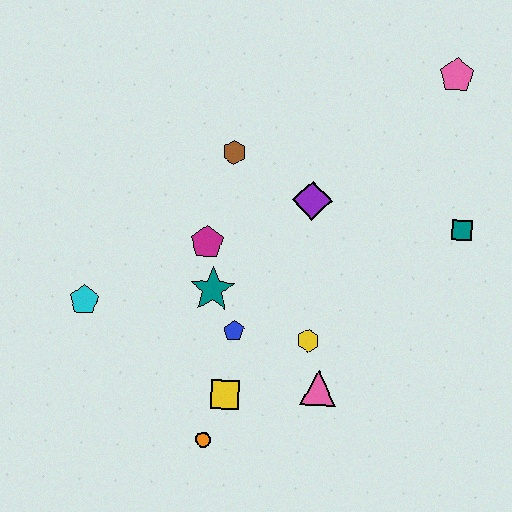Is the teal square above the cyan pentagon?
Yes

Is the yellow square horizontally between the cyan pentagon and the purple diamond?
Yes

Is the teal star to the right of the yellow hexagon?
No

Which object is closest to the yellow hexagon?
The pink triangle is closest to the yellow hexagon.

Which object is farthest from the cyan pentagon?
The pink pentagon is farthest from the cyan pentagon.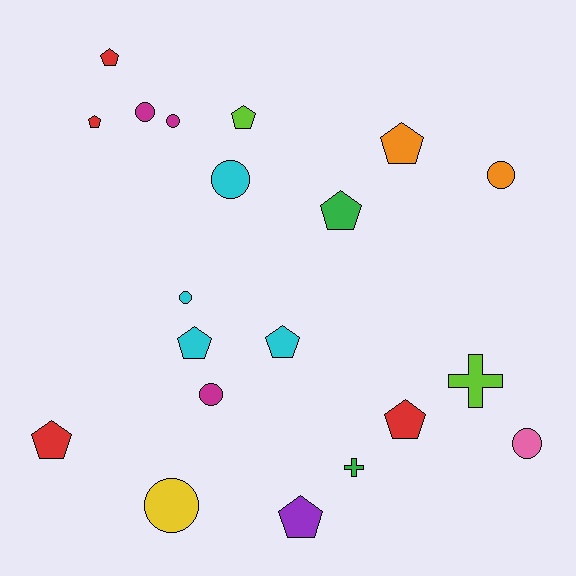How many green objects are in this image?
There are 2 green objects.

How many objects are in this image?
There are 20 objects.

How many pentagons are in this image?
There are 10 pentagons.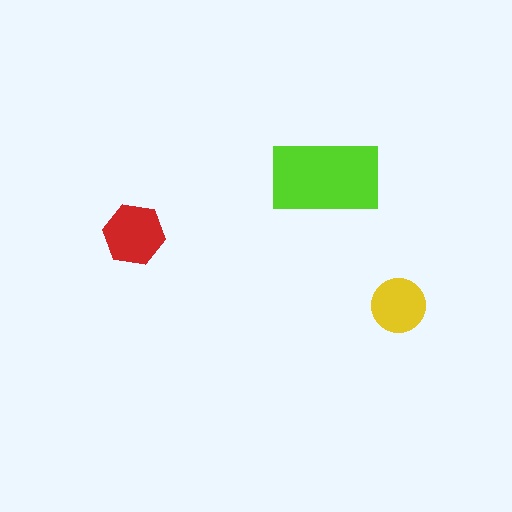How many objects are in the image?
There are 3 objects in the image.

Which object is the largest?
The lime rectangle.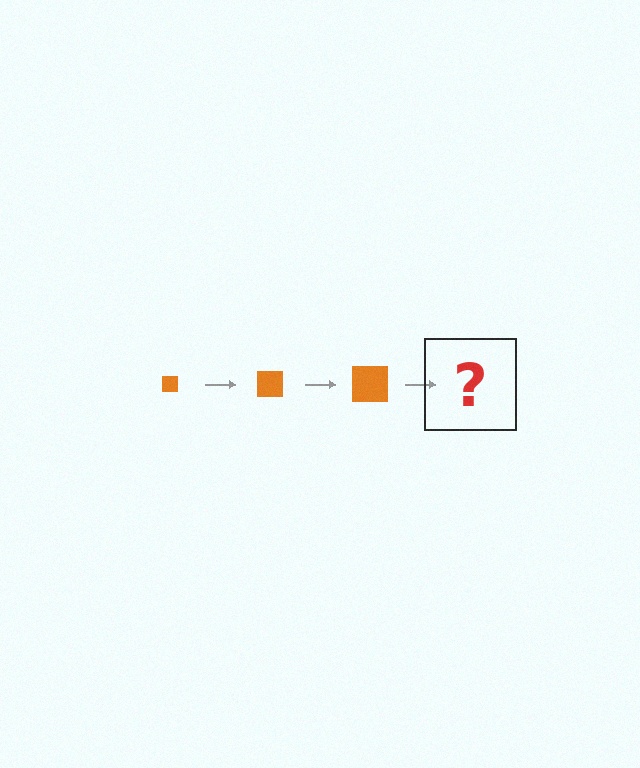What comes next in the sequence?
The next element should be an orange square, larger than the previous one.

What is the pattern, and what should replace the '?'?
The pattern is that the square gets progressively larger each step. The '?' should be an orange square, larger than the previous one.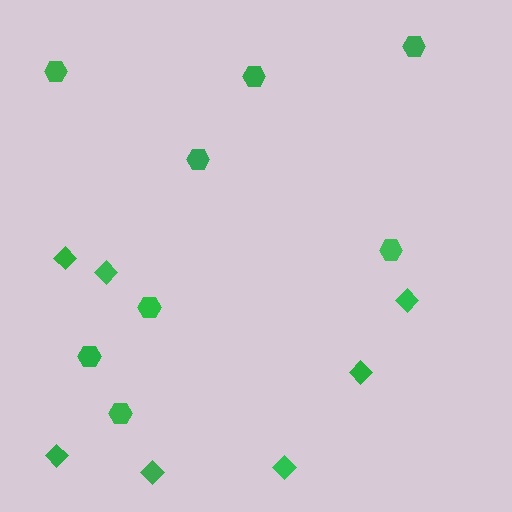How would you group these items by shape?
There are 2 groups: one group of diamonds (7) and one group of hexagons (8).